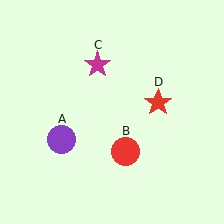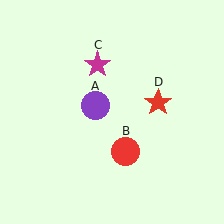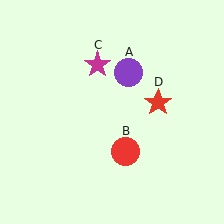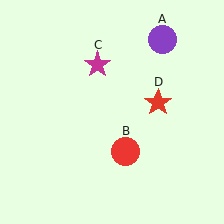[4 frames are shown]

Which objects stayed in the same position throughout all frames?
Red circle (object B) and magenta star (object C) and red star (object D) remained stationary.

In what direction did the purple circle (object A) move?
The purple circle (object A) moved up and to the right.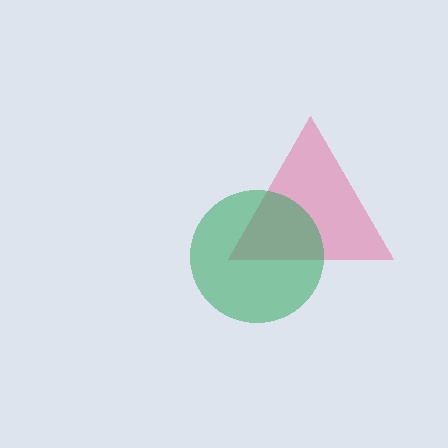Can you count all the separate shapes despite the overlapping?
Yes, there are 2 separate shapes.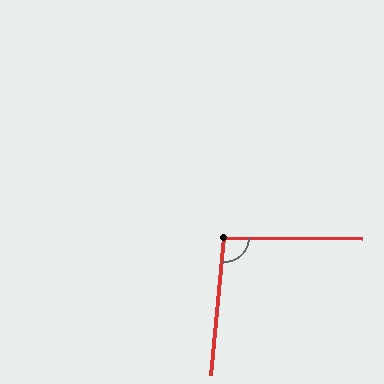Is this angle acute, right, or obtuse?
It is approximately a right angle.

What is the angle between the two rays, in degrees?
Approximately 95 degrees.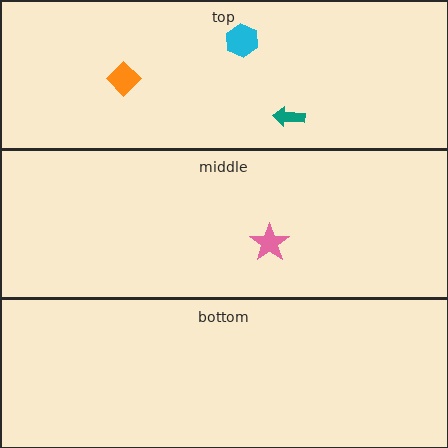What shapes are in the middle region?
The pink star.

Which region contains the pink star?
The middle region.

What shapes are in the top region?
The teal arrow, the orange diamond, the cyan hexagon.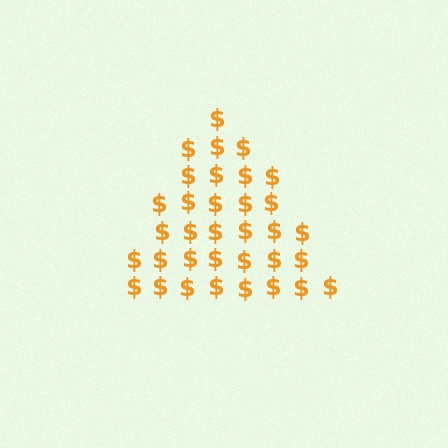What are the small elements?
The small elements are dollar signs.